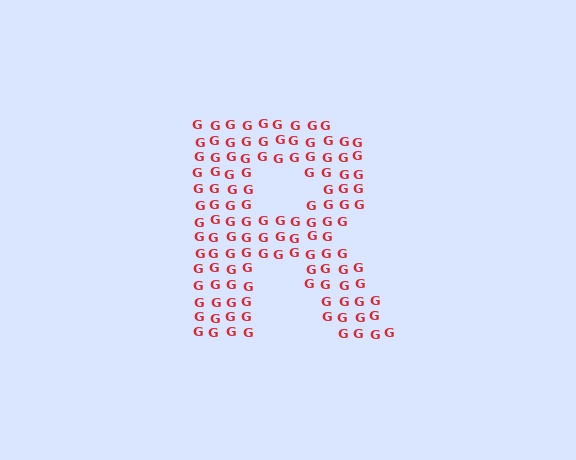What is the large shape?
The large shape is the letter R.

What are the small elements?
The small elements are letter G's.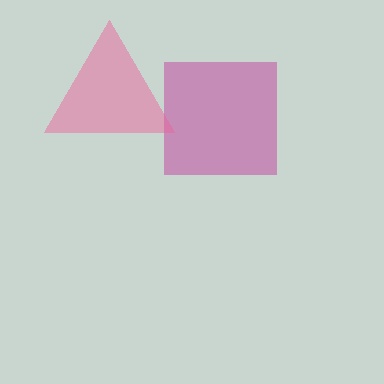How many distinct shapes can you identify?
There are 2 distinct shapes: a magenta square, a pink triangle.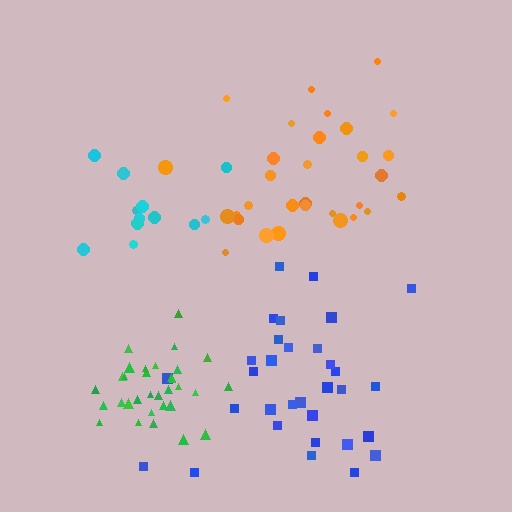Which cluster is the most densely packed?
Green.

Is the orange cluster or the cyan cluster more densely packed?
Orange.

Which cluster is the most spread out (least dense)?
Cyan.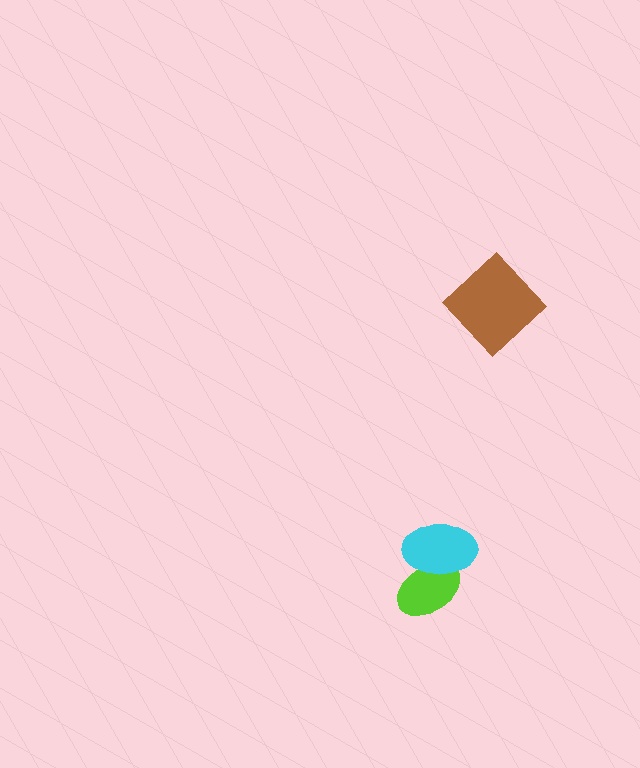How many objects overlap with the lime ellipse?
1 object overlaps with the lime ellipse.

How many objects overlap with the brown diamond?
0 objects overlap with the brown diamond.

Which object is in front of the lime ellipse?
The cyan ellipse is in front of the lime ellipse.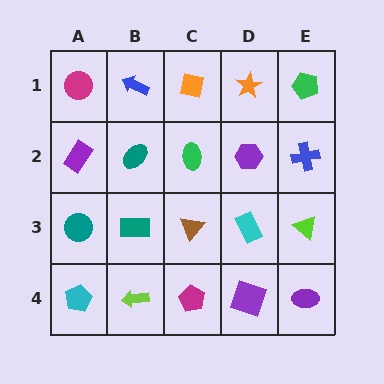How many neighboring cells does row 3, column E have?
3.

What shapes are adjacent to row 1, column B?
A teal ellipse (row 2, column B), a magenta circle (row 1, column A), an orange square (row 1, column C).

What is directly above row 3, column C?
A green ellipse.